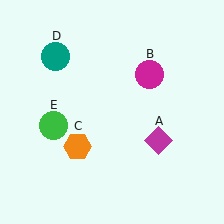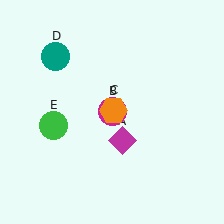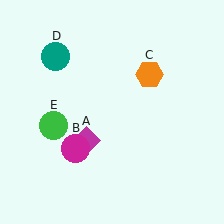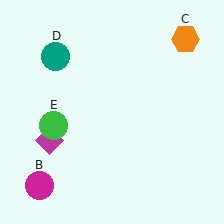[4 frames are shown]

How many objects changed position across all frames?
3 objects changed position: magenta diamond (object A), magenta circle (object B), orange hexagon (object C).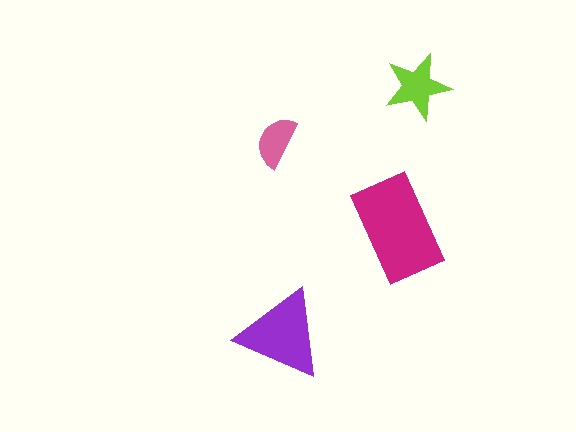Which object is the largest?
The magenta rectangle.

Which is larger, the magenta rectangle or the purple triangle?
The magenta rectangle.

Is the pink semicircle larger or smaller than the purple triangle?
Smaller.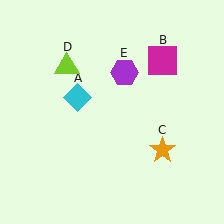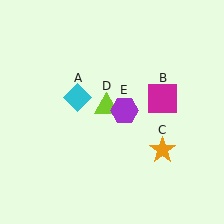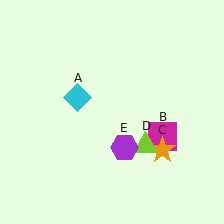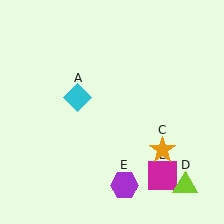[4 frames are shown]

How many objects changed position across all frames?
3 objects changed position: magenta square (object B), lime triangle (object D), purple hexagon (object E).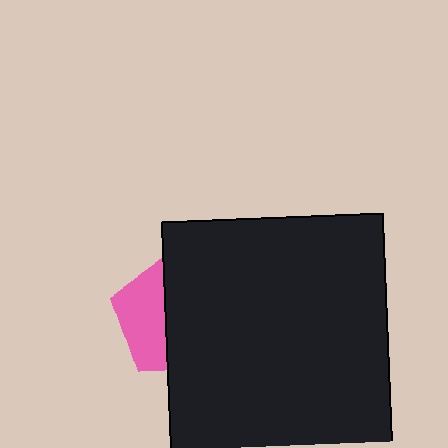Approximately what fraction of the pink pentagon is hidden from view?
Roughly 61% of the pink pentagon is hidden behind the black rectangle.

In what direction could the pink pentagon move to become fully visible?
The pink pentagon could move left. That would shift it out from behind the black rectangle entirely.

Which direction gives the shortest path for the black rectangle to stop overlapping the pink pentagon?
Moving right gives the shortest separation.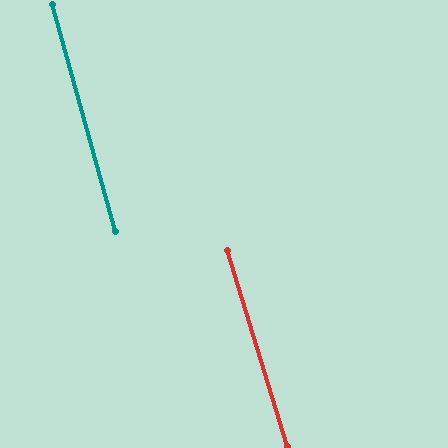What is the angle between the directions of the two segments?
Approximately 1 degree.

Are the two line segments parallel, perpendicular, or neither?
Parallel — their directions differ by only 1.3°.